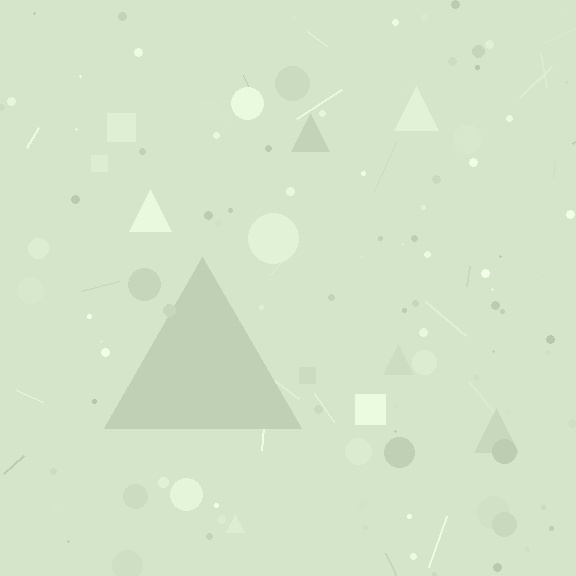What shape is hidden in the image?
A triangle is hidden in the image.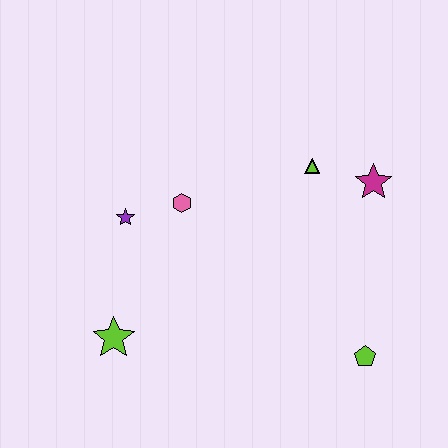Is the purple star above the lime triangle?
No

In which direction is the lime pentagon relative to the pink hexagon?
The lime pentagon is to the right of the pink hexagon.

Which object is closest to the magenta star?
The lime triangle is closest to the magenta star.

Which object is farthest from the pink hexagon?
The lime pentagon is farthest from the pink hexagon.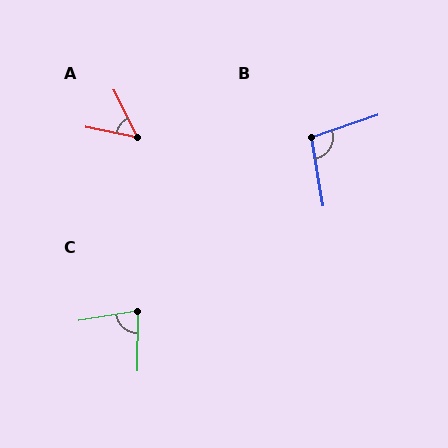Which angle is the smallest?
A, at approximately 53 degrees.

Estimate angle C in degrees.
Approximately 80 degrees.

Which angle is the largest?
B, at approximately 99 degrees.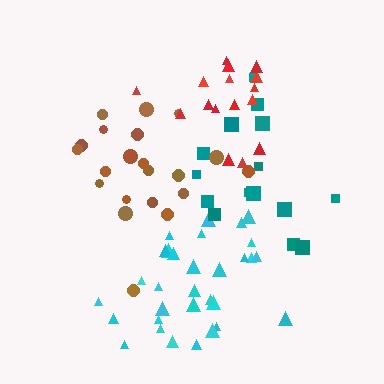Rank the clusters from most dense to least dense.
cyan, red, brown, teal.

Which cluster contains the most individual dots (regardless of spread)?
Cyan (31).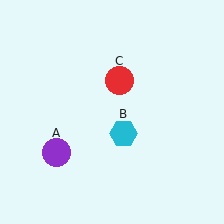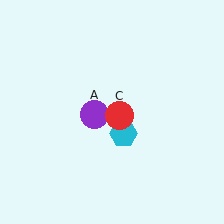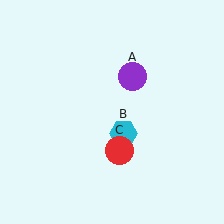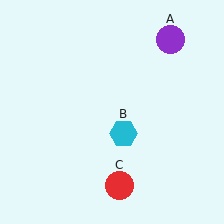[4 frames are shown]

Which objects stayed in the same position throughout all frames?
Cyan hexagon (object B) remained stationary.